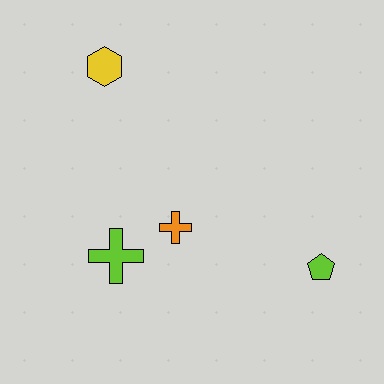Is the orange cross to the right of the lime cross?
Yes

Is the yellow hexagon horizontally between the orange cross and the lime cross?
No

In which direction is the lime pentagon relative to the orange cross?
The lime pentagon is to the right of the orange cross.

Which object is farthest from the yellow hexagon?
The lime pentagon is farthest from the yellow hexagon.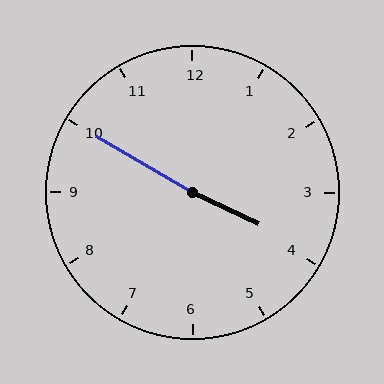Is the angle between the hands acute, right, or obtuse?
It is obtuse.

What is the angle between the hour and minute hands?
Approximately 175 degrees.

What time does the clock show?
3:50.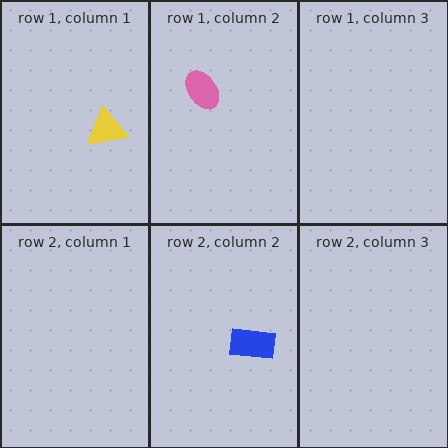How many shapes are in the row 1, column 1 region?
1.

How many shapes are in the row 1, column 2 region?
1.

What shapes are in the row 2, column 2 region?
The blue rectangle.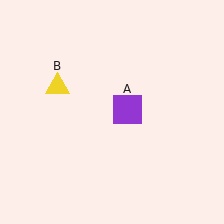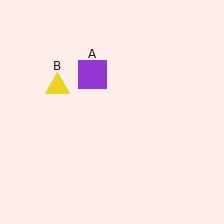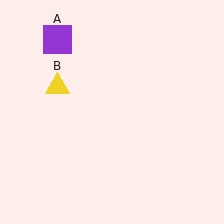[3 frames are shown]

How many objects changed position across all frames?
1 object changed position: purple square (object A).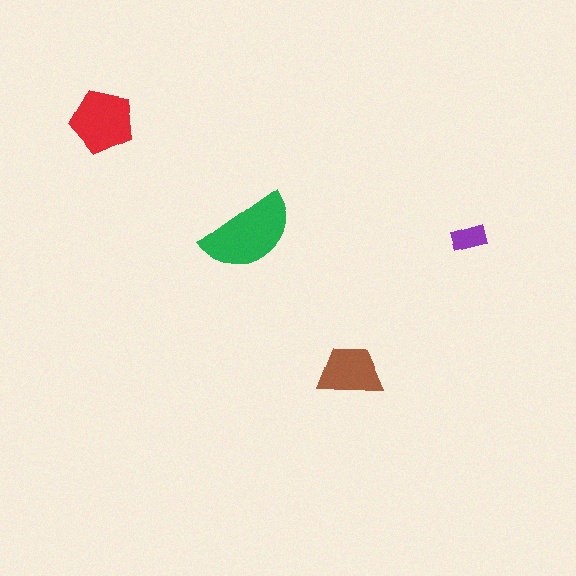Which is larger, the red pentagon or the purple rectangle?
The red pentagon.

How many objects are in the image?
There are 4 objects in the image.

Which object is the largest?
The green semicircle.